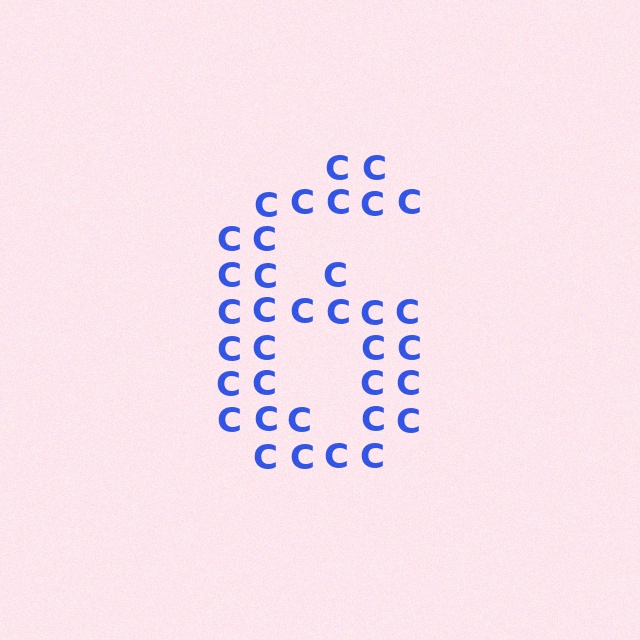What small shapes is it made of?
It is made of small letter C's.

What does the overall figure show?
The overall figure shows the digit 6.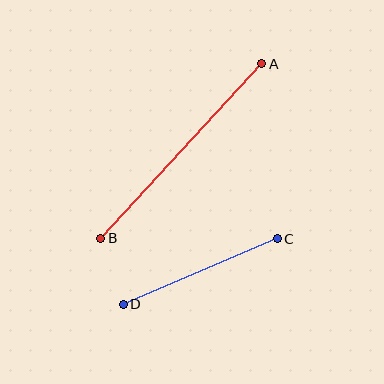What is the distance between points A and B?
The distance is approximately 238 pixels.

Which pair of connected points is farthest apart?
Points A and B are farthest apart.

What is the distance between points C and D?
The distance is approximately 168 pixels.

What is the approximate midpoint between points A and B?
The midpoint is at approximately (181, 151) pixels.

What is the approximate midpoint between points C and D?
The midpoint is at approximately (200, 271) pixels.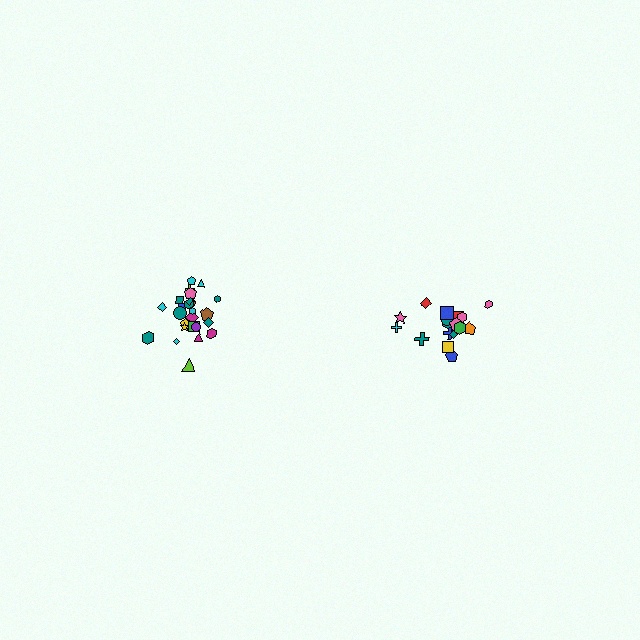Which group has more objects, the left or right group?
The left group.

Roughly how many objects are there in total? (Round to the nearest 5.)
Roughly 45 objects in total.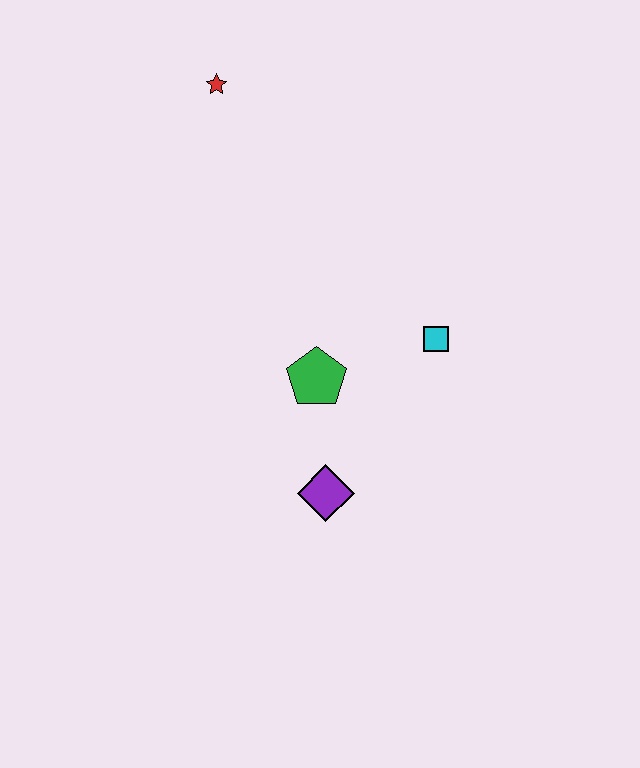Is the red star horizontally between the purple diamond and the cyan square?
No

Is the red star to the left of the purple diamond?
Yes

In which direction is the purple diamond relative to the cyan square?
The purple diamond is below the cyan square.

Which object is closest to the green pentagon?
The purple diamond is closest to the green pentagon.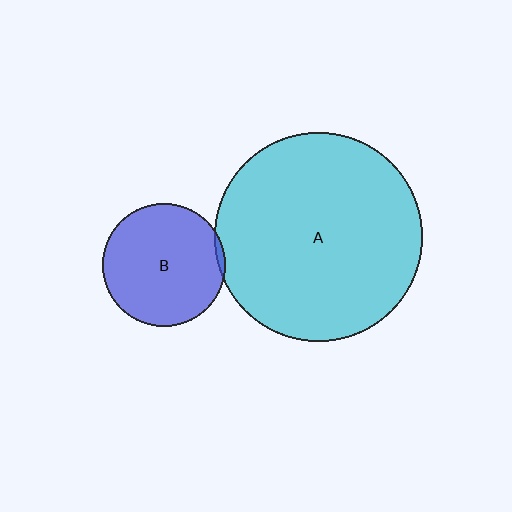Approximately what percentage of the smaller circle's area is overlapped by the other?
Approximately 5%.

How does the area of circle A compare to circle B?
Approximately 2.8 times.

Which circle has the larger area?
Circle A (cyan).